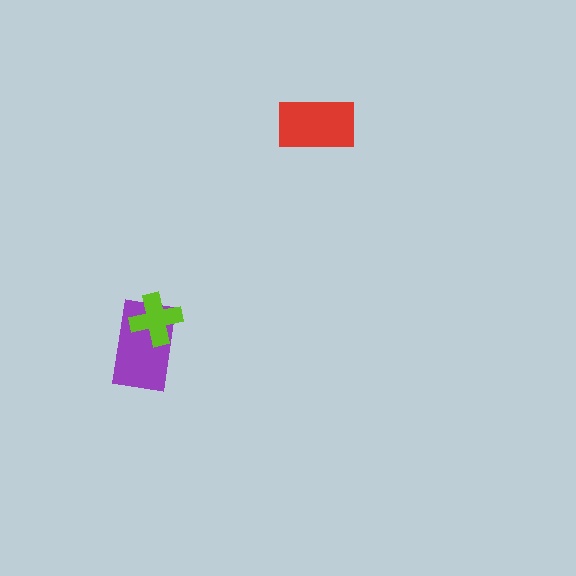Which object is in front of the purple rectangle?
The lime cross is in front of the purple rectangle.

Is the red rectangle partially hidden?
No, no other shape covers it.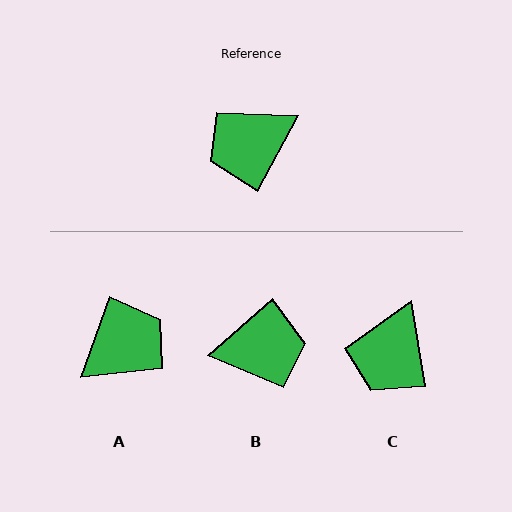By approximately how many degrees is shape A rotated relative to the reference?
Approximately 171 degrees clockwise.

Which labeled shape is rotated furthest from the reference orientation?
A, about 171 degrees away.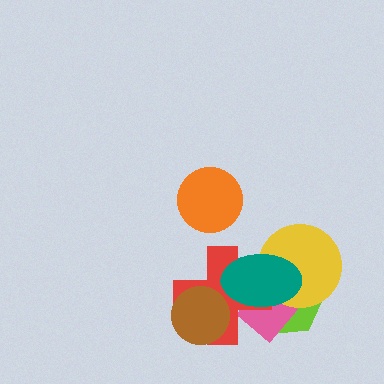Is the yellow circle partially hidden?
Yes, it is partially covered by another shape.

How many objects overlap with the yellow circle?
3 objects overlap with the yellow circle.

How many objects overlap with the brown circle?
1 object overlaps with the brown circle.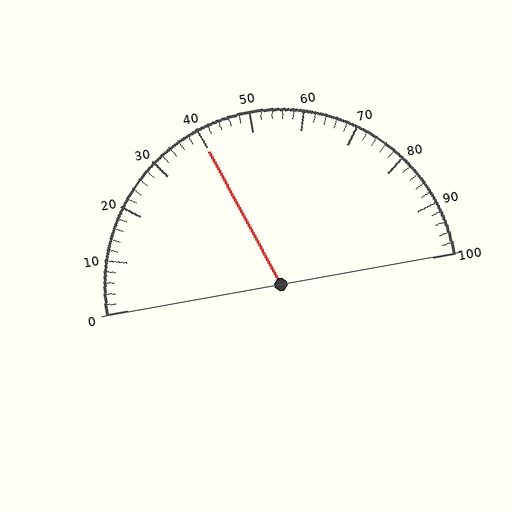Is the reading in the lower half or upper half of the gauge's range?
The reading is in the lower half of the range (0 to 100).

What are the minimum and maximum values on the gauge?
The gauge ranges from 0 to 100.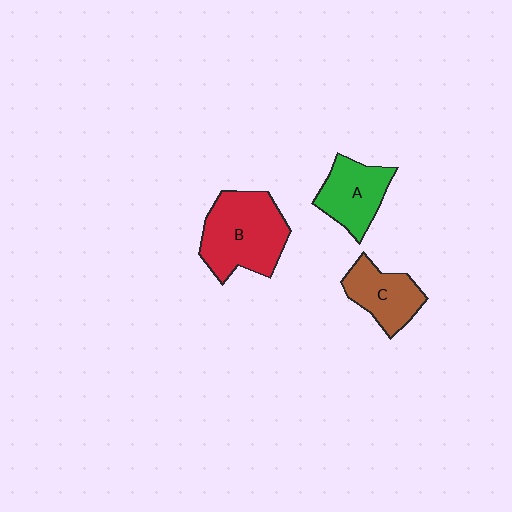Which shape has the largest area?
Shape B (red).